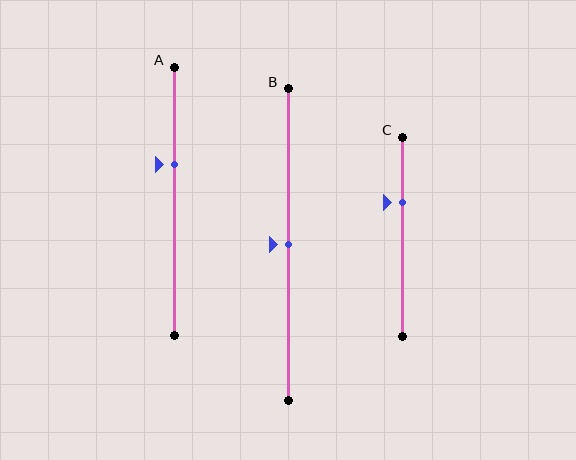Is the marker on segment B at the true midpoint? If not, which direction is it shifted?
Yes, the marker on segment B is at the true midpoint.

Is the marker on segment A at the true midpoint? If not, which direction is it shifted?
No, the marker on segment A is shifted upward by about 14% of the segment length.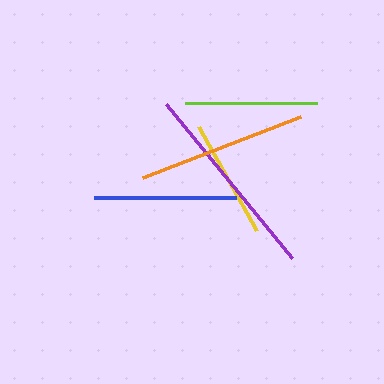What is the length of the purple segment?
The purple segment is approximately 199 pixels long.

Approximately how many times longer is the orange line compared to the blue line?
The orange line is approximately 1.2 times the length of the blue line.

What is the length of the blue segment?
The blue segment is approximately 143 pixels long.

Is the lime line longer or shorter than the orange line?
The orange line is longer than the lime line.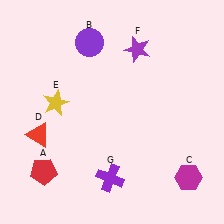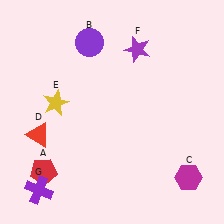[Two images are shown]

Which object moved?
The purple cross (G) moved left.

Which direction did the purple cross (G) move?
The purple cross (G) moved left.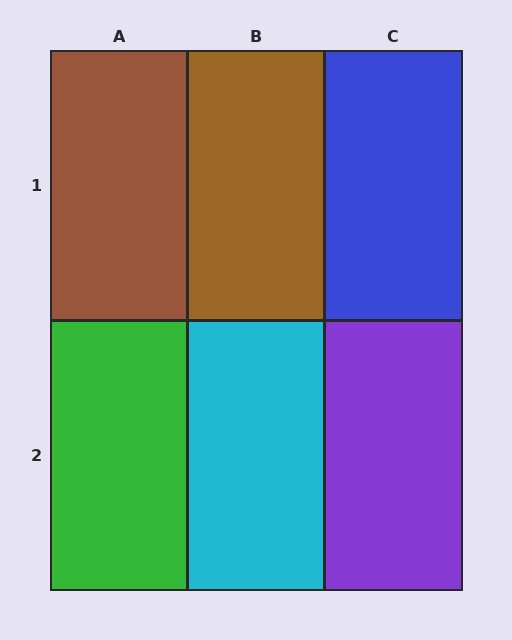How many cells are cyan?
1 cell is cyan.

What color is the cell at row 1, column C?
Blue.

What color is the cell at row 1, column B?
Brown.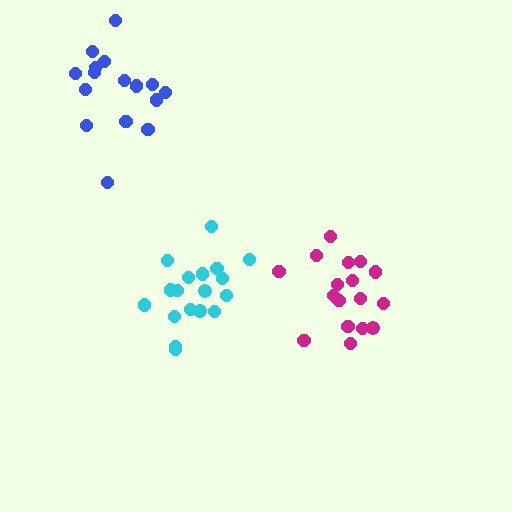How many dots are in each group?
Group 1: 17 dots, Group 2: 18 dots, Group 3: 16 dots (51 total).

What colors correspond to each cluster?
The clusters are colored: magenta, cyan, blue.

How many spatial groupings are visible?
There are 3 spatial groupings.